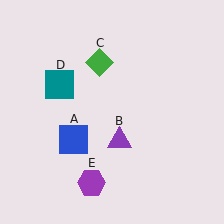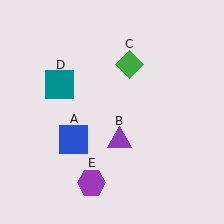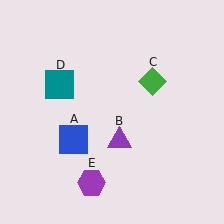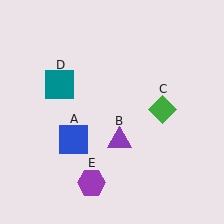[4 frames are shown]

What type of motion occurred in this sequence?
The green diamond (object C) rotated clockwise around the center of the scene.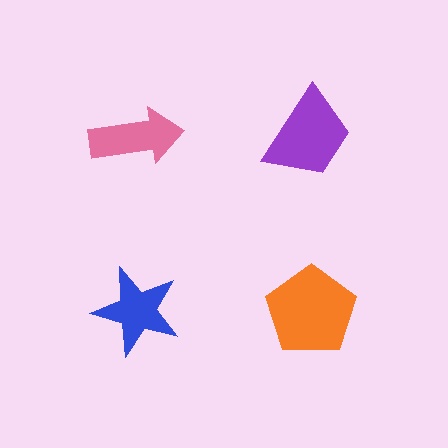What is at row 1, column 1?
A pink arrow.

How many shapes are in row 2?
2 shapes.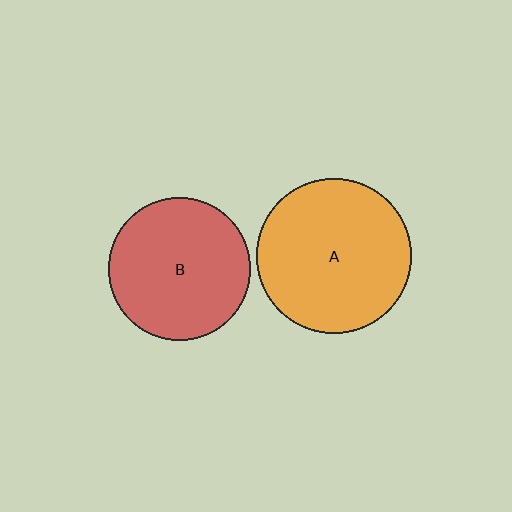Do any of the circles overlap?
No, none of the circles overlap.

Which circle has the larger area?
Circle A (orange).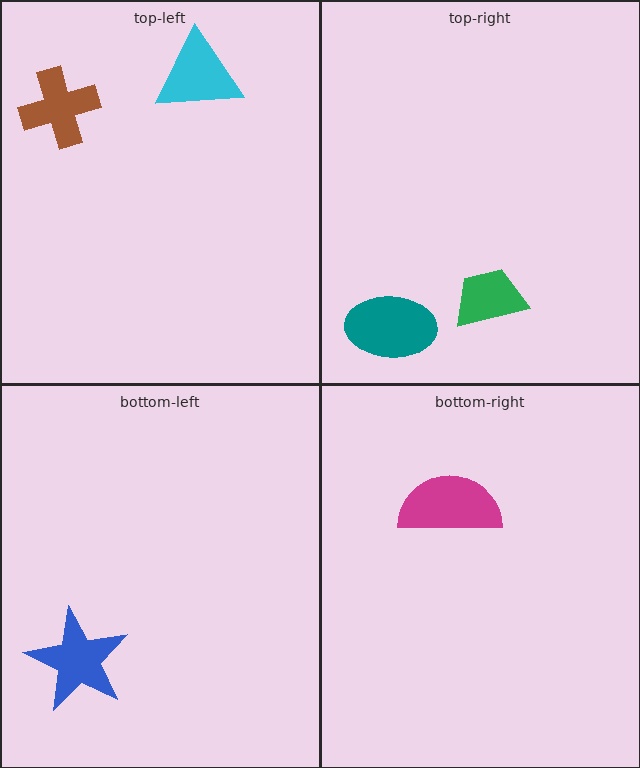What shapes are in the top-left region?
The brown cross, the cyan triangle.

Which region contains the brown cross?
The top-left region.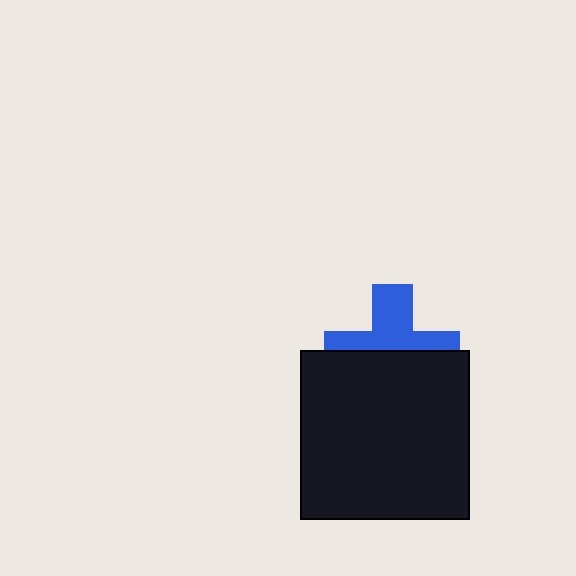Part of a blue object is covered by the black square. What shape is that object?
It is a cross.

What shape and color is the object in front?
The object in front is a black square.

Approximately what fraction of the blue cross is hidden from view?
Roughly 54% of the blue cross is hidden behind the black square.